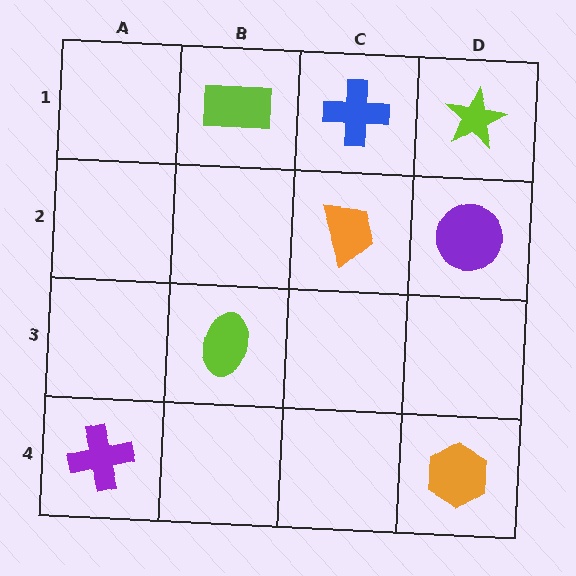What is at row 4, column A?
A purple cross.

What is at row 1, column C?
A blue cross.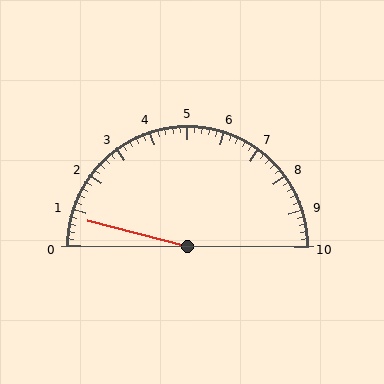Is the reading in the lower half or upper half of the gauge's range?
The reading is in the lower half of the range (0 to 10).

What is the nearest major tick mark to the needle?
The nearest major tick mark is 1.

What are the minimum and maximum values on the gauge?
The gauge ranges from 0 to 10.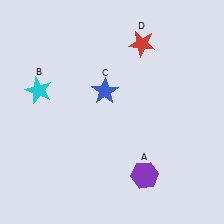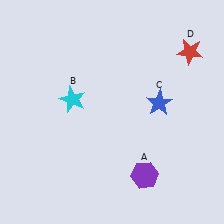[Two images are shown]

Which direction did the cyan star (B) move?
The cyan star (B) moved right.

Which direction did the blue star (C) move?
The blue star (C) moved right.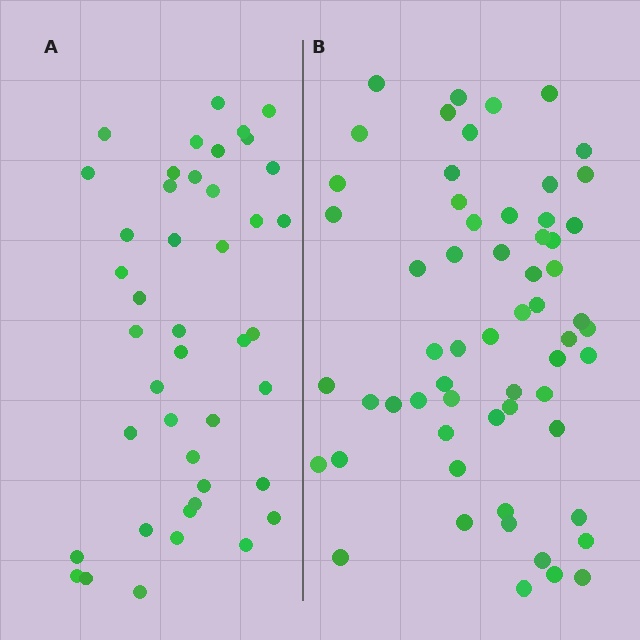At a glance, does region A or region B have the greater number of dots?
Region B (the right region) has more dots.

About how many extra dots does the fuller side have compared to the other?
Region B has approximately 15 more dots than region A.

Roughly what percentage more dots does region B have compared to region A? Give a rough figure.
About 40% more.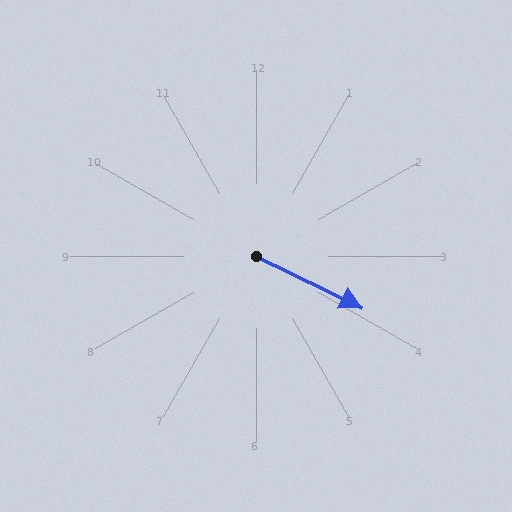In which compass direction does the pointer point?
Southeast.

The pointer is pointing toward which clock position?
Roughly 4 o'clock.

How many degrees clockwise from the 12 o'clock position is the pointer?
Approximately 116 degrees.